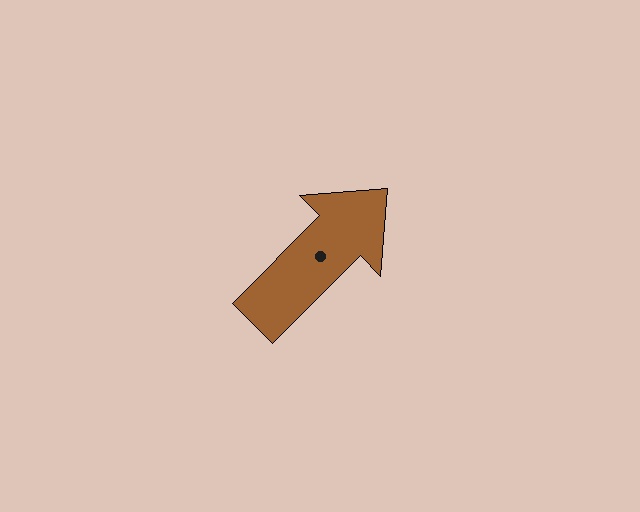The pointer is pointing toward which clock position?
Roughly 1 o'clock.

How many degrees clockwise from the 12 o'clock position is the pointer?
Approximately 45 degrees.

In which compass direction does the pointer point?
Northeast.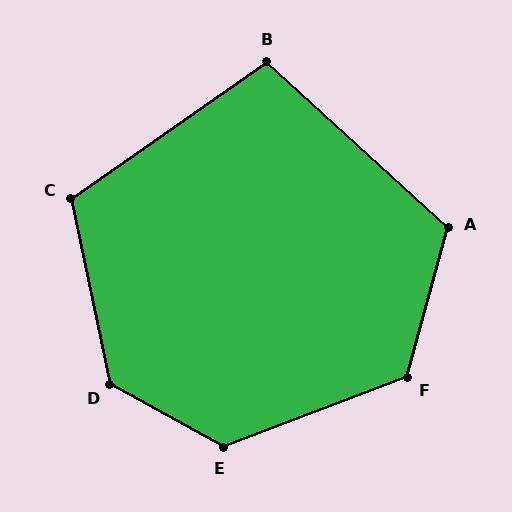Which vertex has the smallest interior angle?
B, at approximately 103 degrees.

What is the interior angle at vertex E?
Approximately 130 degrees (obtuse).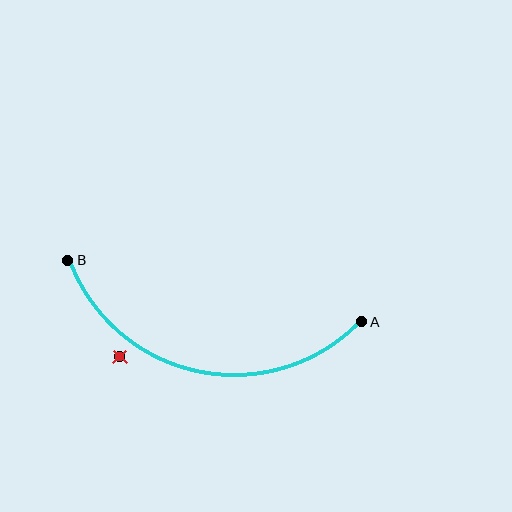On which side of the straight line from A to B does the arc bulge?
The arc bulges below the straight line connecting A and B.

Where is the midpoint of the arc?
The arc midpoint is the point on the curve farthest from the straight line joining A and B. It sits below that line.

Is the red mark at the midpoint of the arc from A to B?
No — the red mark does not lie on the arc at all. It sits slightly outside the curve.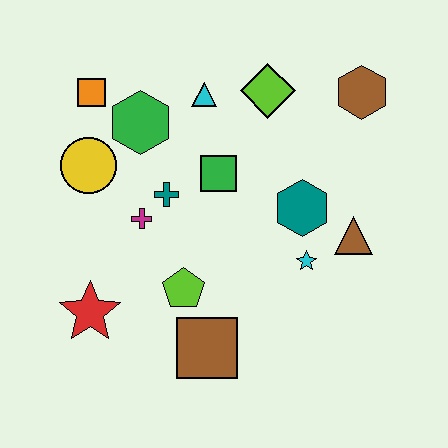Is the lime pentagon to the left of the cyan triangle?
Yes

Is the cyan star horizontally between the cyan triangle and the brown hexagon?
Yes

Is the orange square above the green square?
Yes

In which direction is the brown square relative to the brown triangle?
The brown square is to the left of the brown triangle.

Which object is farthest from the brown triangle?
The orange square is farthest from the brown triangle.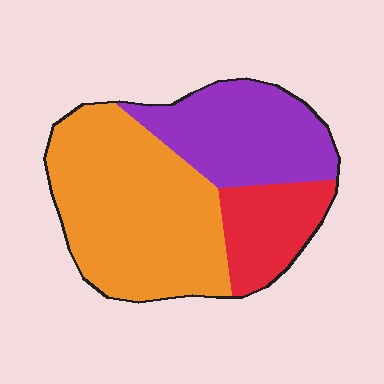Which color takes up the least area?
Red, at roughly 20%.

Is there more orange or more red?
Orange.